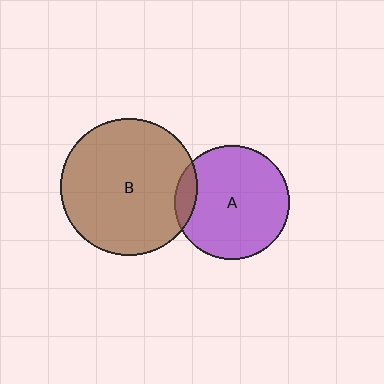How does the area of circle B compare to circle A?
Approximately 1.4 times.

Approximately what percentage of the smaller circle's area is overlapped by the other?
Approximately 10%.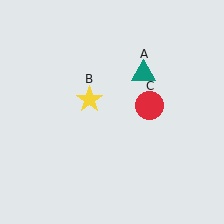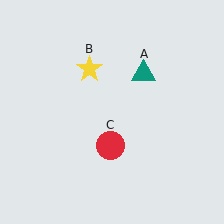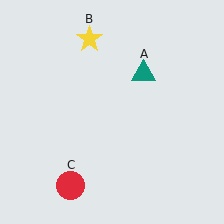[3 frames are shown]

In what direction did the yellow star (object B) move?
The yellow star (object B) moved up.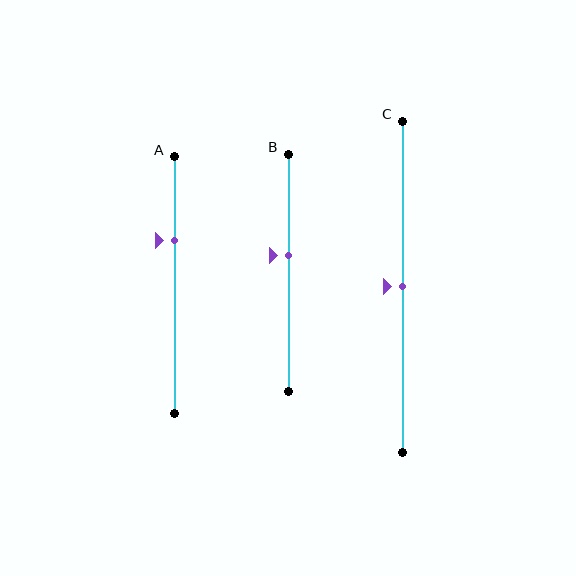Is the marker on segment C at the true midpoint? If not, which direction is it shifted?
Yes, the marker on segment C is at the true midpoint.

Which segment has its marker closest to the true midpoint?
Segment C has its marker closest to the true midpoint.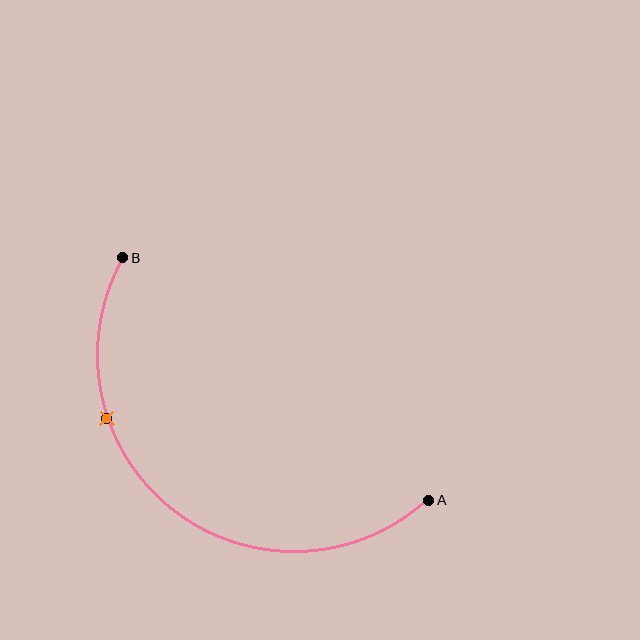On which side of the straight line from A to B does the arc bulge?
The arc bulges below and to the left of the straight line connecting A and B.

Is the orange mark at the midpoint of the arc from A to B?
No. The orange mark lies on the arc but is closer to endpoint B. The arc midpoint would be at the point on the curve equidistant along the arc from both A and B.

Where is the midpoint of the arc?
The arc midpoint is the point on the curve farthest from the straight line joining A and B. It sits below and to the left of that line.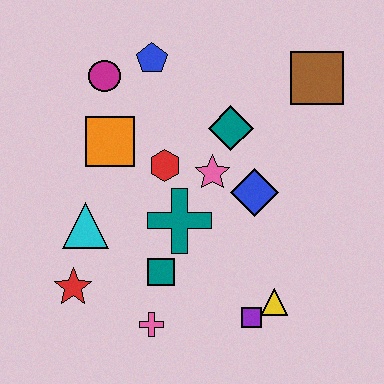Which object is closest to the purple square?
The yellow triangle is closest to the purple square.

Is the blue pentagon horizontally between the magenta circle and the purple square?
Yes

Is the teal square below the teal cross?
Yes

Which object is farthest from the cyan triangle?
The brown square is farthest from the cyan triangle.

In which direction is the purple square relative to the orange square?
The purple square is below the orange square.